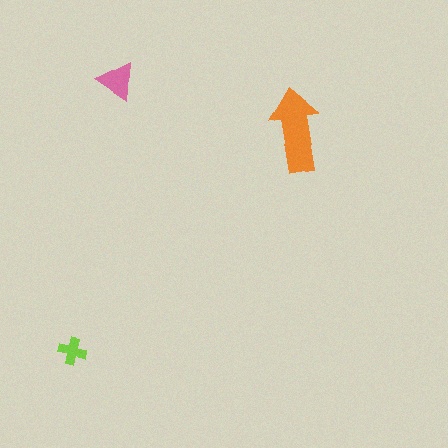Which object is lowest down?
The lime cross is bottommost.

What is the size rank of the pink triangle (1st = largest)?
2nd.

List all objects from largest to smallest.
The orange arrow, the pink triangle, the lime cross.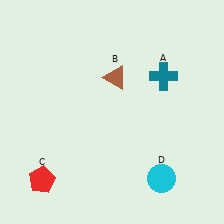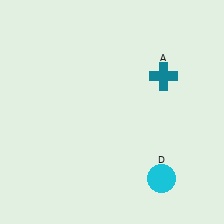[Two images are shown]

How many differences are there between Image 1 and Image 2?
There are 2 differences between the two images.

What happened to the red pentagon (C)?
The red pentagon (C) was removed in Image 2. It was in the bottom-left area of Image 1.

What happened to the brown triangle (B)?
The brown triangle (B) was removed in Image 2. It was in the top-right area of Image 1.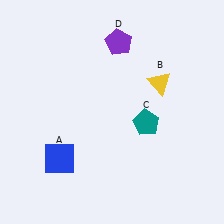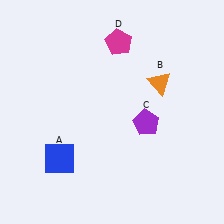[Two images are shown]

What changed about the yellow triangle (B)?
In Image 1, B is yellow. In Image 2, it changed to orange.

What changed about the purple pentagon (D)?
In Image 1, D is purple. In Image 2, it changed to magenta.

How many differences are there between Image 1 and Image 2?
There are 3 differences between the two images.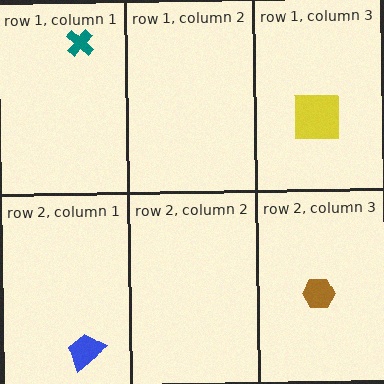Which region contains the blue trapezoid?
The row 2, column 1 region.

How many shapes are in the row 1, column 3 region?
1.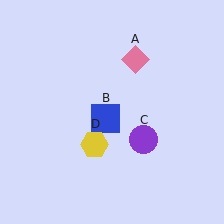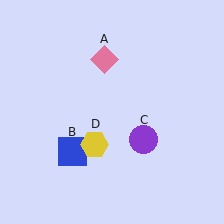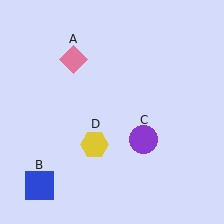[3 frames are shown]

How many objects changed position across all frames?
2 objects changed position: pink diamond (object A), blue square (object B).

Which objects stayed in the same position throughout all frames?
Purple circle (object C) and yellow hexagon (object D) remained stationary.